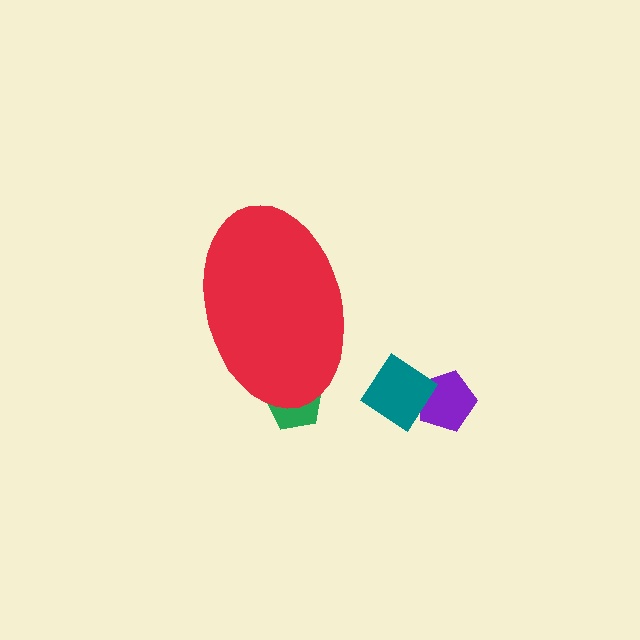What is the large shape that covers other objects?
A red ellipse.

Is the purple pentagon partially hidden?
No, the purple pentagon is fully visible.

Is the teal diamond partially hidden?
No, the teal diamond is fully visible.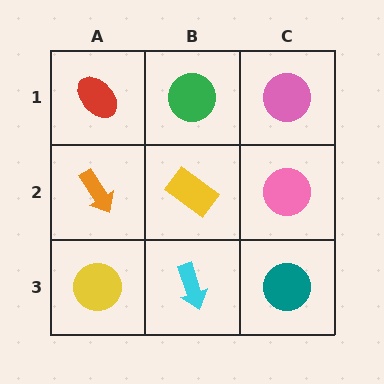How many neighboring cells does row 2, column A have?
3.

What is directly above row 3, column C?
A pink circle.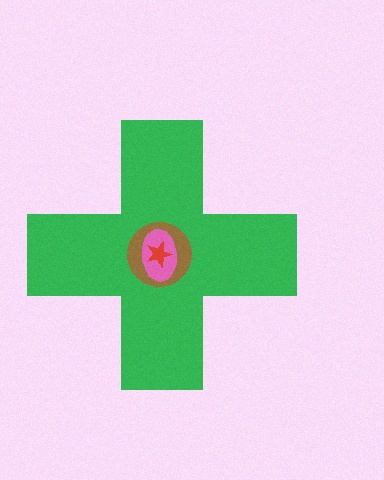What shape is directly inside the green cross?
The brown circle.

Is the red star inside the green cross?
Yes.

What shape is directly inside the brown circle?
The pink ellipse.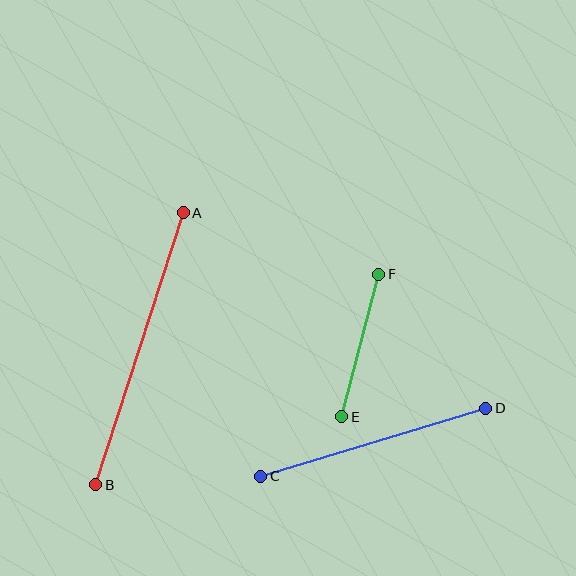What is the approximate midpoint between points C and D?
The midpoint is at approximately (373, 442) pixels.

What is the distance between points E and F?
The distance is approximately 147 pixels.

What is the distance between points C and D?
The distance is approximately 235 pixels.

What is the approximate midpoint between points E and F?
The midpoint is at approximately (360, 346) pixels.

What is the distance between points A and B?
The distance is approximately 286 pixels.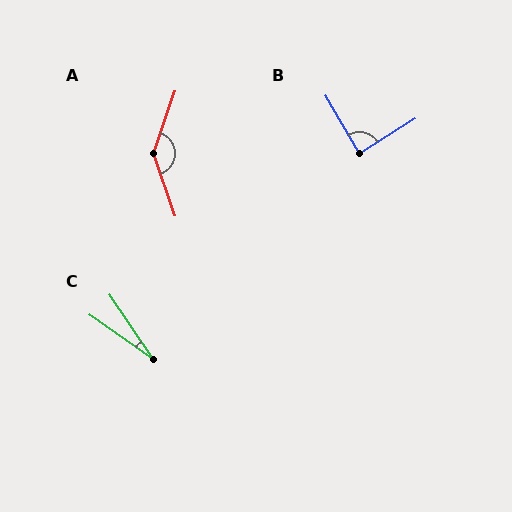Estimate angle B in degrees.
Approximately 88 degrees.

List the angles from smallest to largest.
C (21°), B (88°), A (142°).